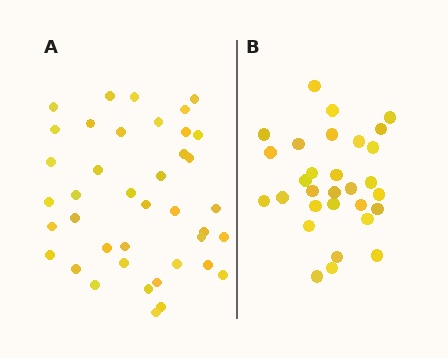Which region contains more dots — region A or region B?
Region A (the left region) has more dots.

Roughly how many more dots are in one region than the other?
Region A has roughly 10 or so more dots than region B.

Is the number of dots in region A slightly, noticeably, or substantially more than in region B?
Region A has noticeably more, but not dramatically so. The ratio is roughly 1.3 to 1.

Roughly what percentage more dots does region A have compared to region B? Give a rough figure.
About 35% more.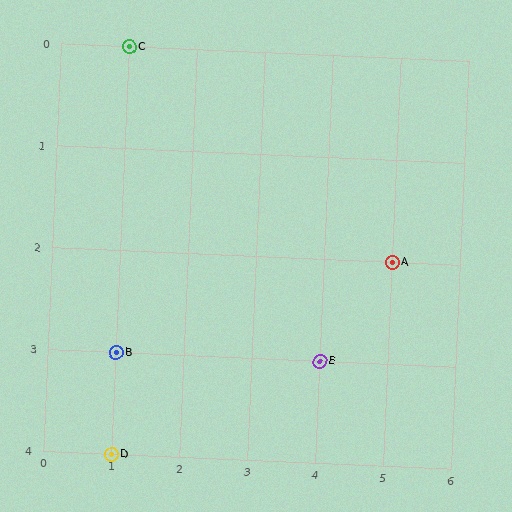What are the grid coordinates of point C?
Point C is at grid coordinates (1, 0).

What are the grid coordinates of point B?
Point B is at grid coordinates (1, 3).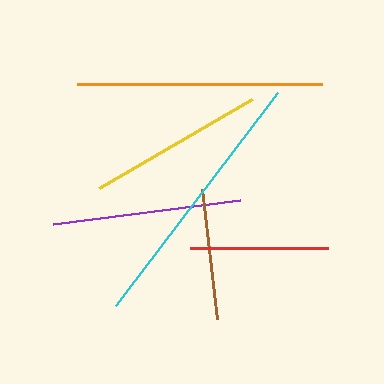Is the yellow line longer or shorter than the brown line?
The yellow line is longer than the brown line.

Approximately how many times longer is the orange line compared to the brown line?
The orange line is approximately 1.9 times the length of the brown line.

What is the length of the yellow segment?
The yellow segment is approximately 178 pixels long.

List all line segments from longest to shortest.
From longest to shortest: cyan, orange, purple, yellow, red, brown.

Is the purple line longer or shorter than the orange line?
The orange line is longer than the purple line.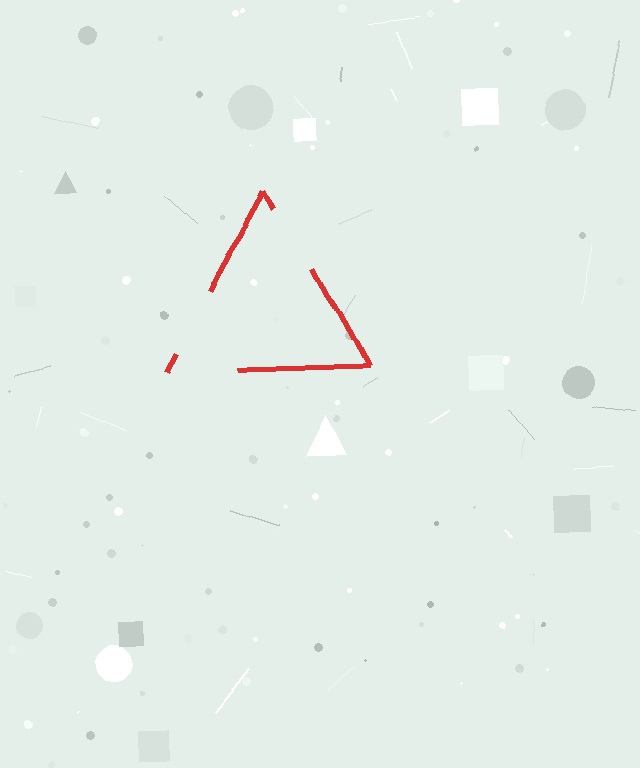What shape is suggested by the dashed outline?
The dashed outline suggests a triangle.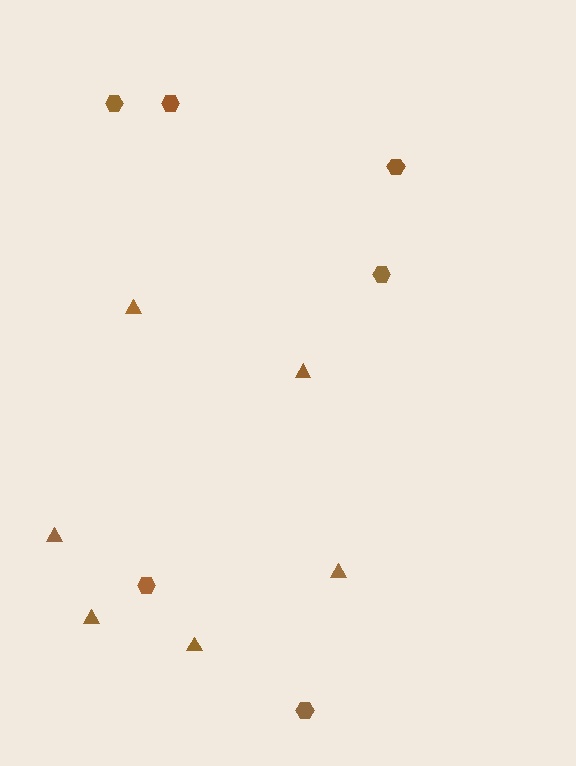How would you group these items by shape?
There are 2 groups: one group of triangles (6) and one group of hexagons (6).